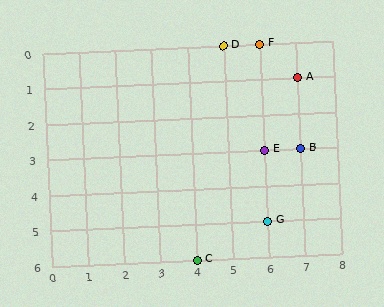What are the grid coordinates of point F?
Point F is at grid coordinates (6, 0).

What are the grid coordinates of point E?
Point E is at grid coordinates (6, 3).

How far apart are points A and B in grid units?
Points A and B are 2 rows apart.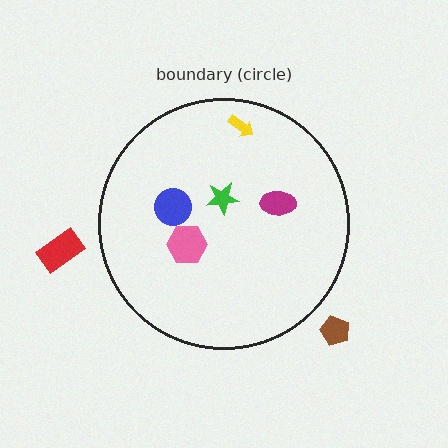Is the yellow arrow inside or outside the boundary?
Inside.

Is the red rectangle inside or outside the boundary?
Outside.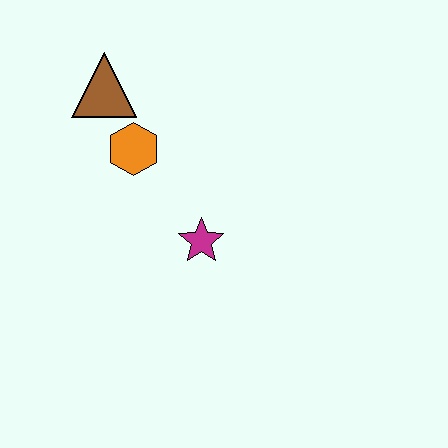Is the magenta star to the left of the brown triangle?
No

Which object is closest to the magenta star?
The orange hexagon is closest to the magenta star.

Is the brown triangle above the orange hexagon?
Yes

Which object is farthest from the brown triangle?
The magenta star is farthest from the brown triangle.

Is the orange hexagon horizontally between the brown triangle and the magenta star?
Yes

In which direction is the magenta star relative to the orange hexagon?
The magenta star is below the orange hexagon.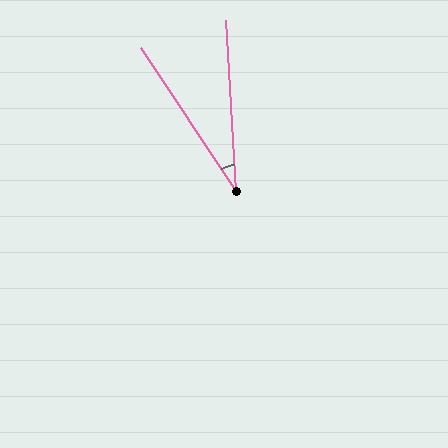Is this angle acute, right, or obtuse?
It is acute.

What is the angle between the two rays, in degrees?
Approximately 31 degrees.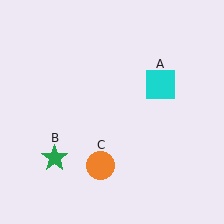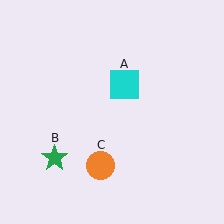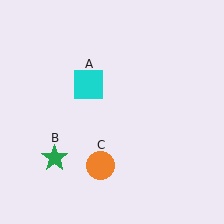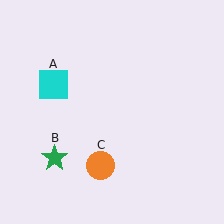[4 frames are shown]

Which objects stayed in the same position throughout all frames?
Green star (object B) and orange circle (object C) remained stationary.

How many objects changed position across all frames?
1 object changed position: cyan square (object A).